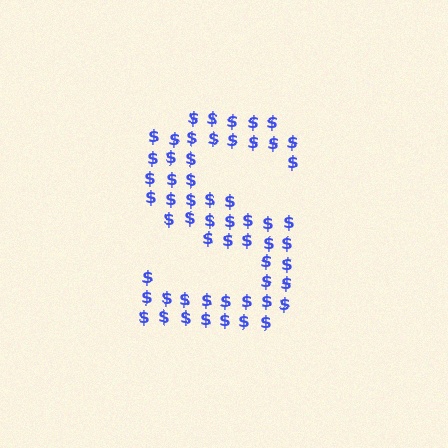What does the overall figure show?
The overall figure shows the letter S.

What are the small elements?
The small elements are dollar signs.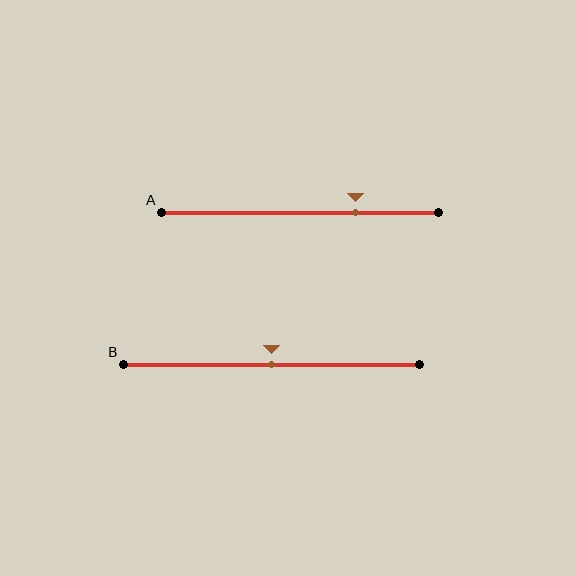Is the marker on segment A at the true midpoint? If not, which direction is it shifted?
No, the marker on segment A is shifted to the right by about 20% of the segment length.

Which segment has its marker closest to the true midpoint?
Segment B has its marker closest to the true midpoint.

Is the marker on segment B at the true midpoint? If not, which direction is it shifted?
Yes, the marker on segment B is at the true midpoint.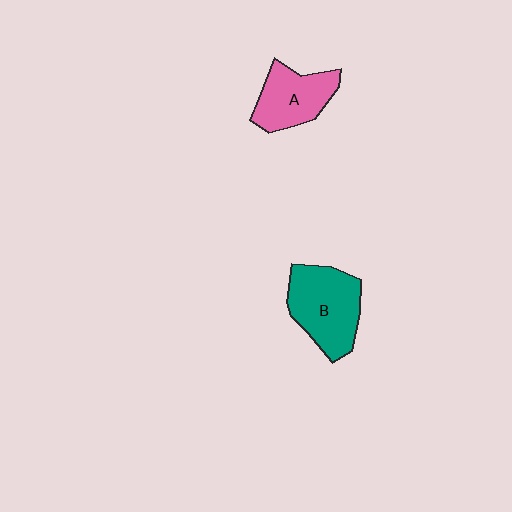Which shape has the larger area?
Shape B (teal).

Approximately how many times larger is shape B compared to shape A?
Approximately 1.3 times.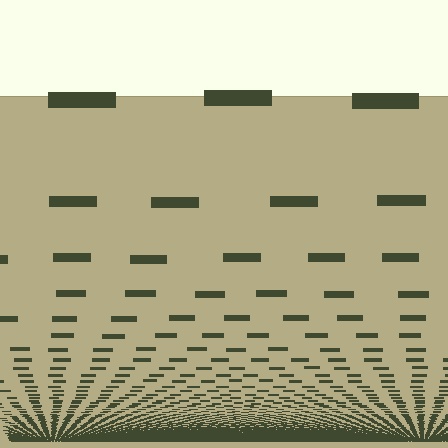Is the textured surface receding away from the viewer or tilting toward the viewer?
The surface appears to tilt toward the viewer. Texture elements get larger and sparser toward the top.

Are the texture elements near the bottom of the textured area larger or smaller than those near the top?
Smaller. The gradient is inverted — elements near the bottom are smaller and denser.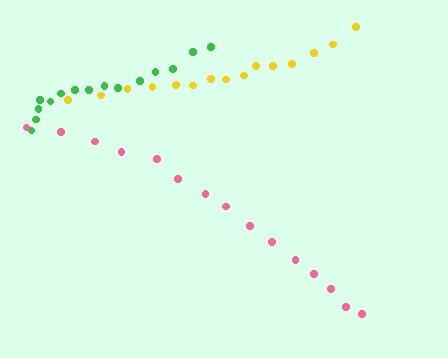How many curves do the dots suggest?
There are 3 distinct paths.